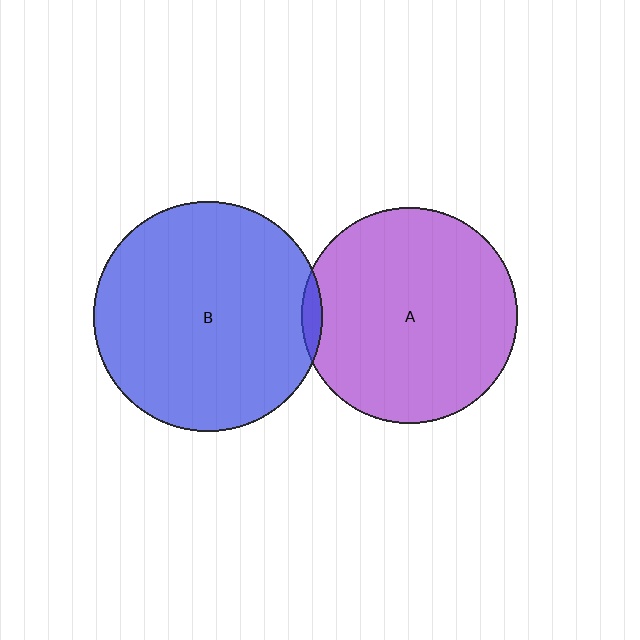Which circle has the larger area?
Circle B (blue).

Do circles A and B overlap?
Yes.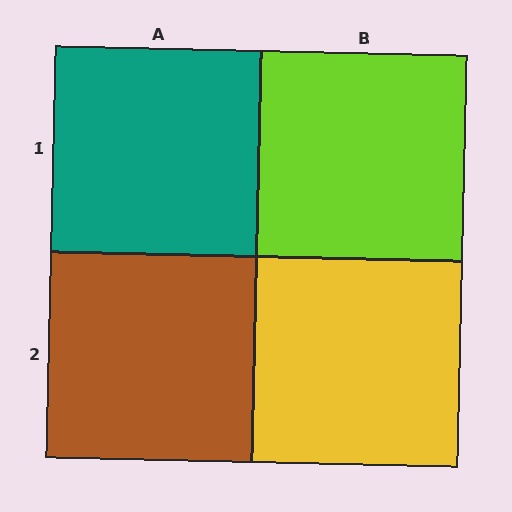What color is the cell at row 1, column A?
Teal.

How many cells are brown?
1 cell is brown.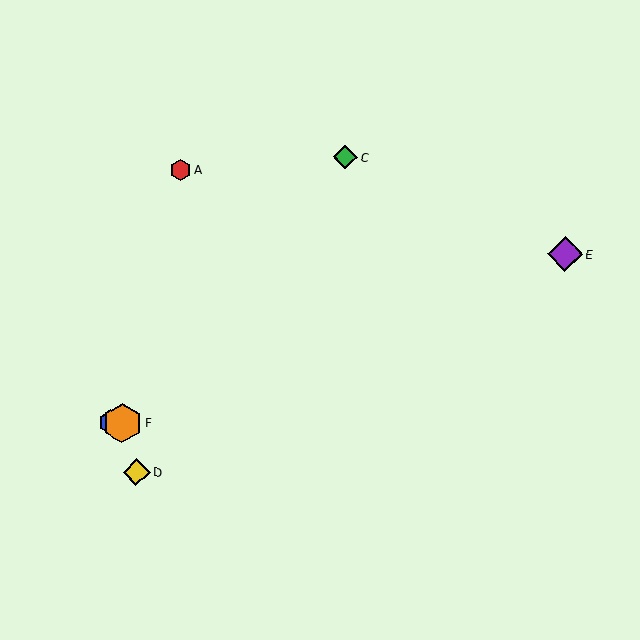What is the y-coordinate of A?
Object A is at y≈170.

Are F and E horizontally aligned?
No, F is at y≈423 and E is at y≈254.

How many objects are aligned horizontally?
2 objects (B, F) are aligned horizontally.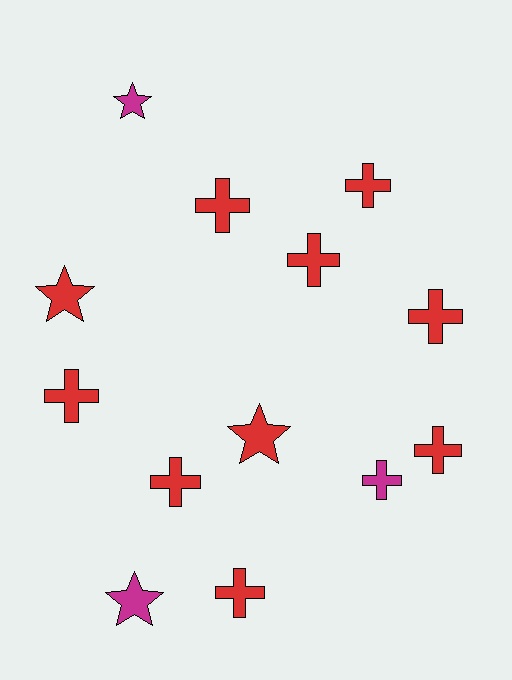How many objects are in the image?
There are 13 objects.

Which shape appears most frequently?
Cross, with 9 objects.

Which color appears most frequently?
Red, with 10 objects.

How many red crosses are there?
There are 8 red crosses.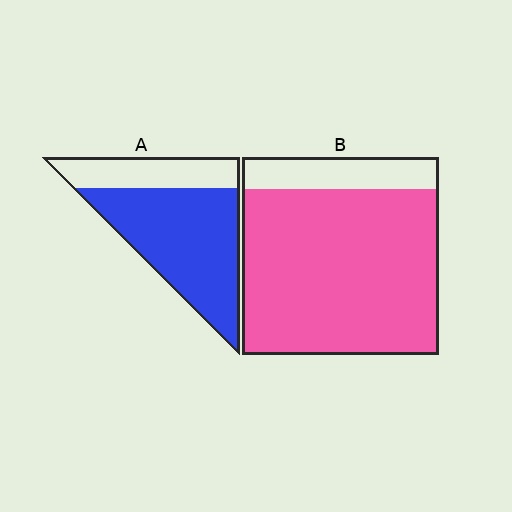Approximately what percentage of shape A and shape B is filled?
A is approximately 70% and B is approximately 85%.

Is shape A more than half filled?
Yes.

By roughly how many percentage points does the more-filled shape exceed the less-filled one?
By roughly 15 percentage points (B over A).